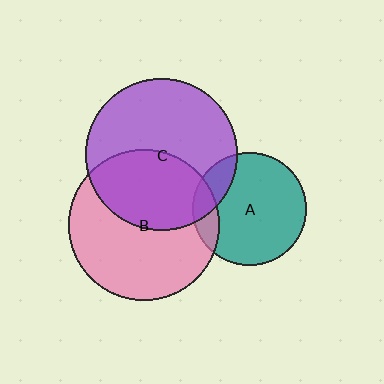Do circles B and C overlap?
Yes.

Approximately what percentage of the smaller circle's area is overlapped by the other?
Approximately 40%.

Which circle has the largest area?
Circle C (purple).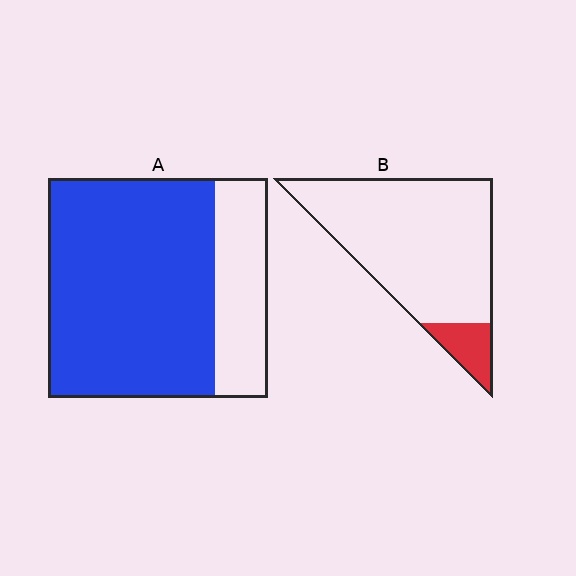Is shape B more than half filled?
No.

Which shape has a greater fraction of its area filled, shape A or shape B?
Shape A.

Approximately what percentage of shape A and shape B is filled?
A is approximately 75% and B is approximately 10%.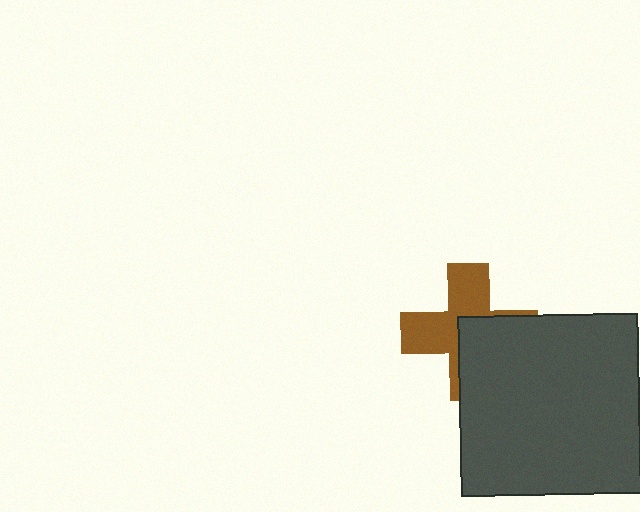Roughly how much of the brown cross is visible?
About half of it is visible (roughly 53%).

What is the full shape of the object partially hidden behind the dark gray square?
The partially hidden object is a brown cross.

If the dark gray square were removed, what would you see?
You would see the complete brown cross.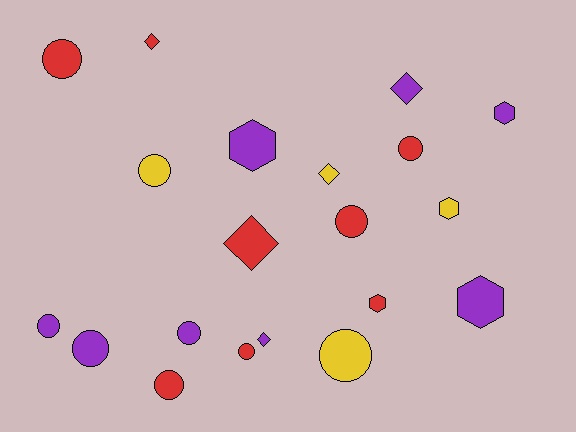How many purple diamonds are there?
There are 2 purple diamonds.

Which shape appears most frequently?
Circle, with 10 objects.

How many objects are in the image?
There are 20 objects.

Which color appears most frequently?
Purple, with 8 objects.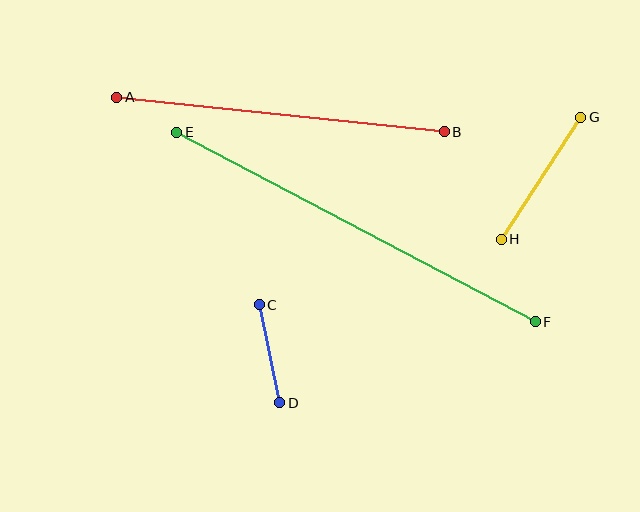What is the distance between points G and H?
The distance is approximately 146 pixels.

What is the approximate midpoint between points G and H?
The midpoint is at approximately (541, 178) pixels.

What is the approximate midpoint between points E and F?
The midpoint is at approximately (356, 227) pixels.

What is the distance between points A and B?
The distance is approximately 330 pixels.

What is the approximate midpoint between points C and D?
The midpoint is at approximately (269, 354) pixels.